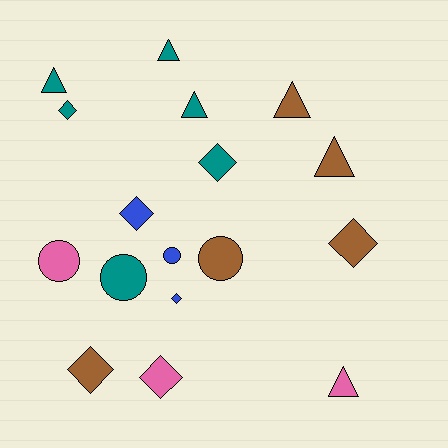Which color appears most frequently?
Teal, with 6 objects.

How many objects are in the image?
There are 17 objects.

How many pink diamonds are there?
There is 1 pink diamond.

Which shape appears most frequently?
Diamond, with 7 objects.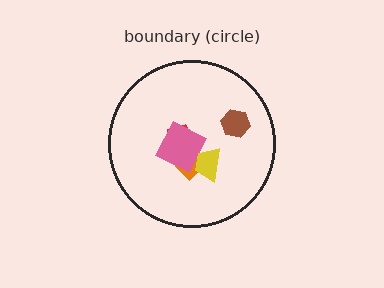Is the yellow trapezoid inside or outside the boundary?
Inside.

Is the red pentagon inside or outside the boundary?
Inside.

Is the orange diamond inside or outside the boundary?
Inside.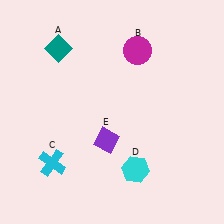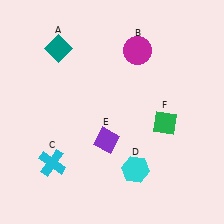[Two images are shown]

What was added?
A green diamond (F) was added in Image 2.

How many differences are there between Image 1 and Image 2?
There is 1 difference between the two images.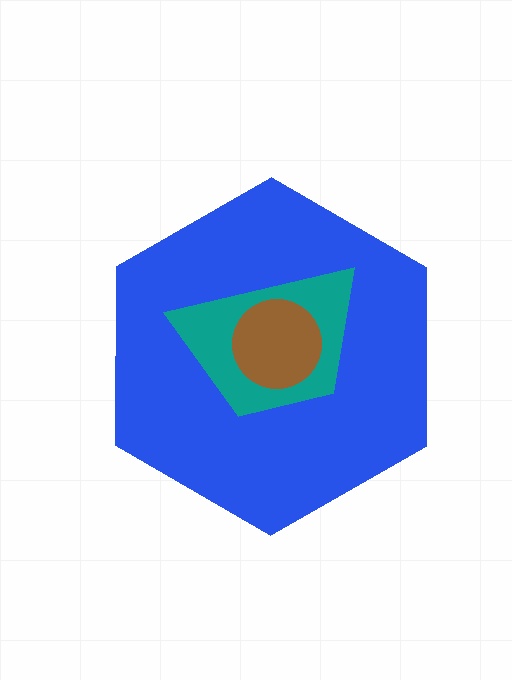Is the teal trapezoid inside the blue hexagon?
Yes.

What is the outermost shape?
The blue hexagon.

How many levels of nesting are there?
3.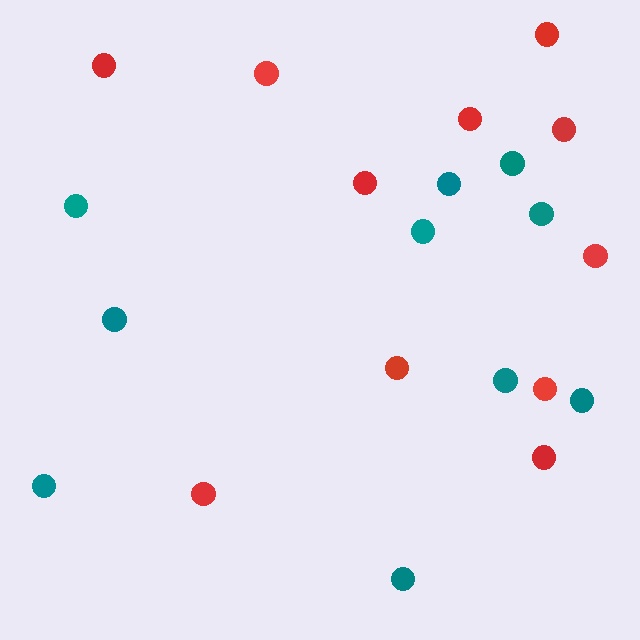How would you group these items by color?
There are 2 groups: one group of teal circles (10) and one group of red circles (11).